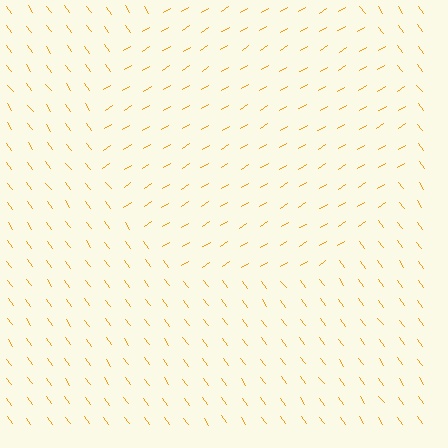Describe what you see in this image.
The image is filled with small orange line segments. A circle region in the image has lines oriented differently from the surrounding lines, creating a visible texture boundary.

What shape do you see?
I see a circle.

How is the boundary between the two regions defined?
The boundary is defined purely by a change in line orientation (approximately 85 degrees difference). All lines are the same color and thickness.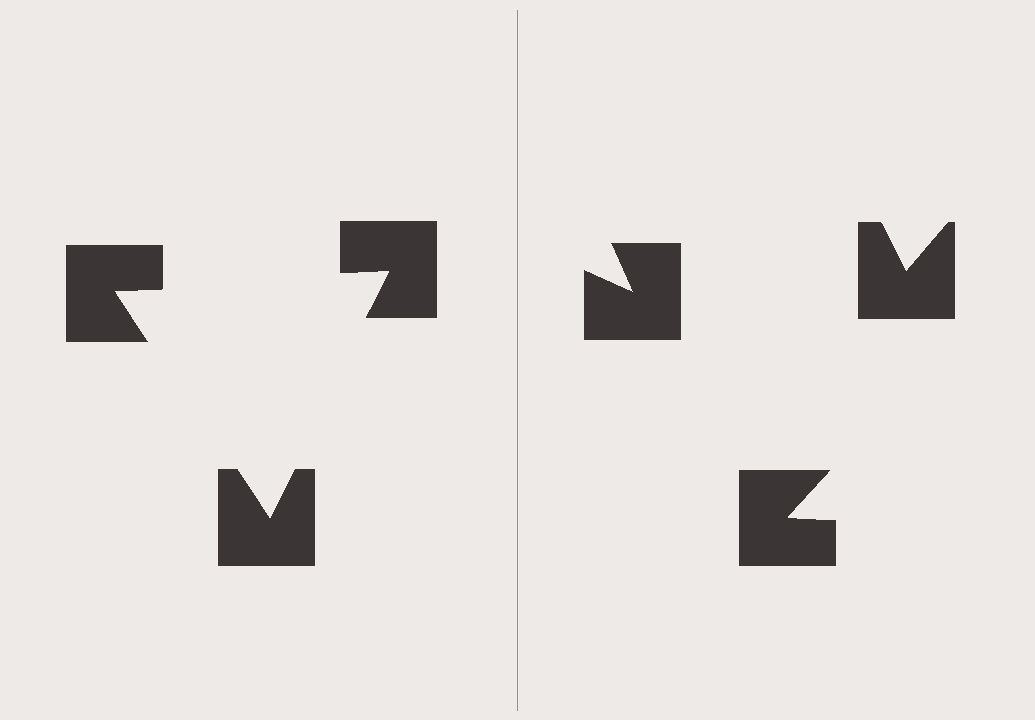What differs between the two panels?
The notched squares are positioned identically on both sides; only the wedge orientations differ. On the left they align to a triangle; on the right they are misaligned.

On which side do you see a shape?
An illusory triangle appears on the left side. On the right side the wedge cuts are rotated, so no coherent shape forms.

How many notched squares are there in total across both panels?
6 — 3 on each side.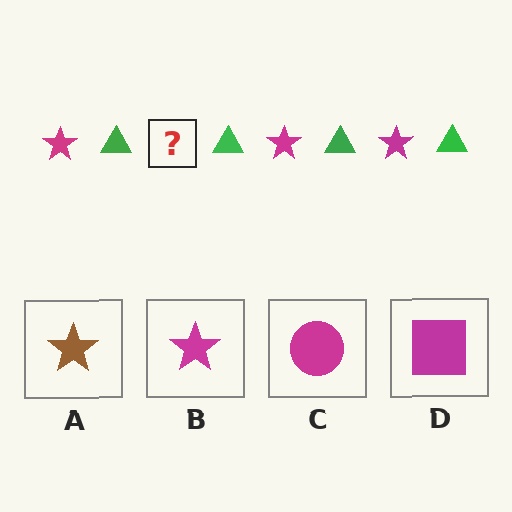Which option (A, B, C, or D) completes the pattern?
B.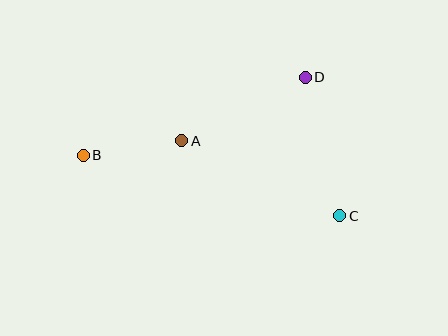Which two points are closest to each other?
Points A and B are closest to each other.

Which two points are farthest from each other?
Points B and C are farthest from each other.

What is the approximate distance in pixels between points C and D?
The distance between C and D is approximately 143 pixels.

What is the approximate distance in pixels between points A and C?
The distance between A and C is approximately 175 pixels.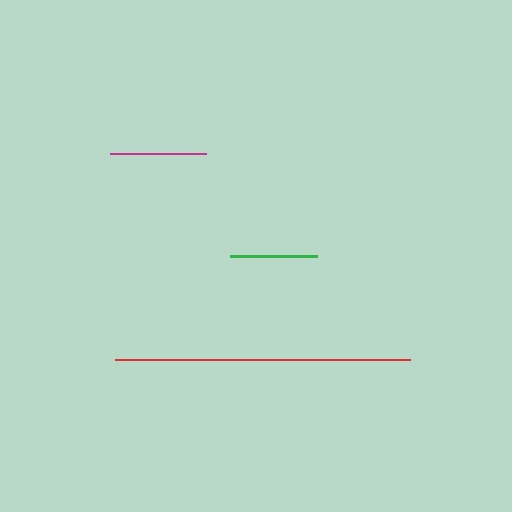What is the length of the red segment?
The red segment is approximately 295 pixels long.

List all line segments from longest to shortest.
From longest to shortest: red, magenta, green.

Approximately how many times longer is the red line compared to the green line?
The red line is approximately 3.4 times the length of the green line.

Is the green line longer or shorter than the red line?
The red line is longer than the green line.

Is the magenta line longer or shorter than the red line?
The red line is longer than the magenta line.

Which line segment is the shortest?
The green line is the shortest at approximately 87 pixels.